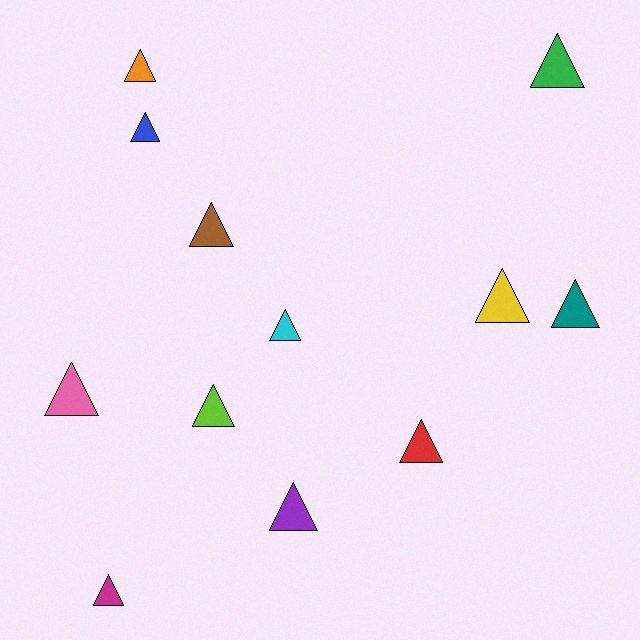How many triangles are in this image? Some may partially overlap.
There are 12 triangles.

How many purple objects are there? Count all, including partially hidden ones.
There is 1 purple object.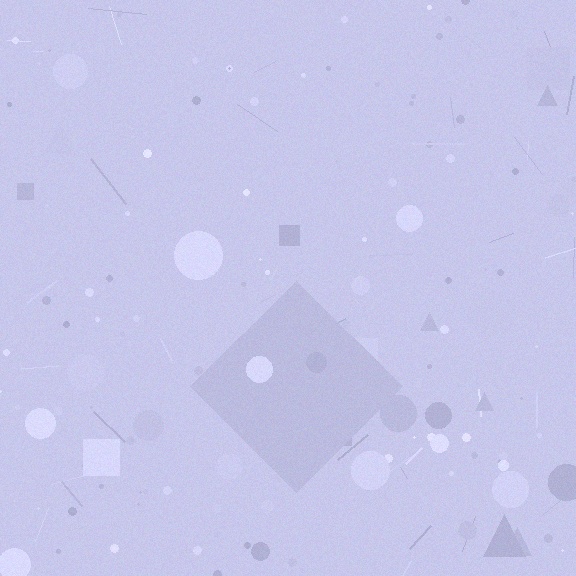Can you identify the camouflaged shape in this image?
The camouflaged shape is a diamond.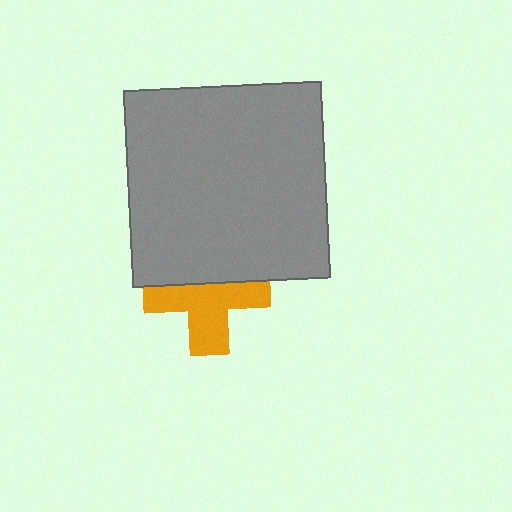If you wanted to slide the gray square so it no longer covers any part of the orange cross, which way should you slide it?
Slide it up — that is the most direct way to separate the two shapes.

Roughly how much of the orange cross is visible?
About half of it is visible (roughly 60%).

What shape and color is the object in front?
The object in front is a gray square.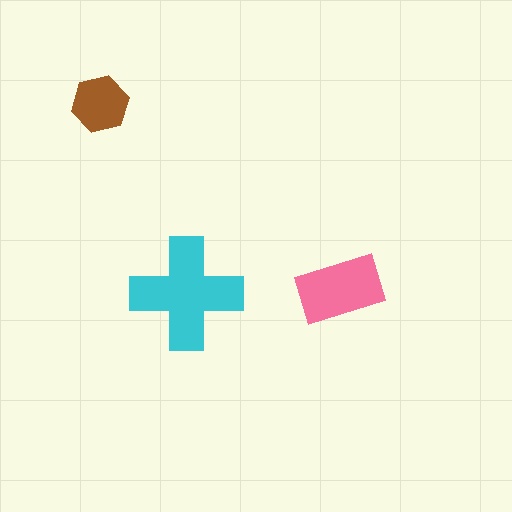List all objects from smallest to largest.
The brown hexagon, the pink rectangle, the cyan cross.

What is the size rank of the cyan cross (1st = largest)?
1st.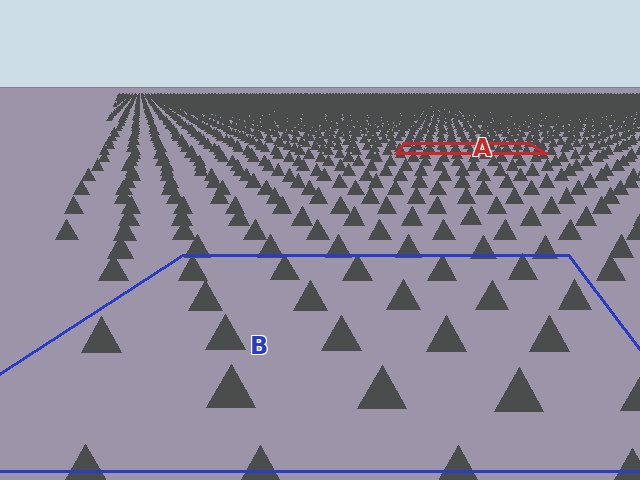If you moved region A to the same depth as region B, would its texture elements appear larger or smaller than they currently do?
They would appear larger. At a closer depth, the same texture elements are projected at a bigger on-screen size.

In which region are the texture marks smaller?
The texture marks are smaller in region A, because it is farther away.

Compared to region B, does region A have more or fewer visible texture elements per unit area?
Region A has more texture elements per unit area — they are packed more densely because it is farther away.